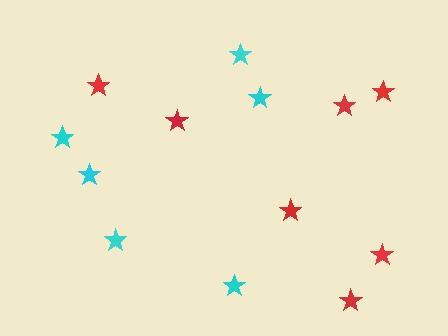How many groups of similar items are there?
There are 2 groups: one group of cyan stars (6) and one group of red stars (7).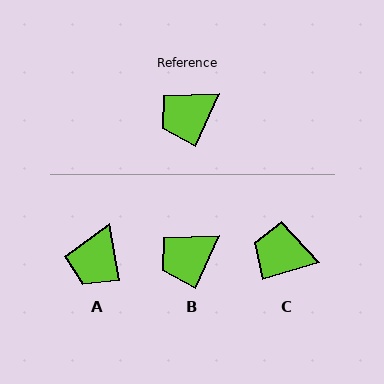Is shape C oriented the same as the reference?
No, it is off by about 49 degrees.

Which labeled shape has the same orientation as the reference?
B.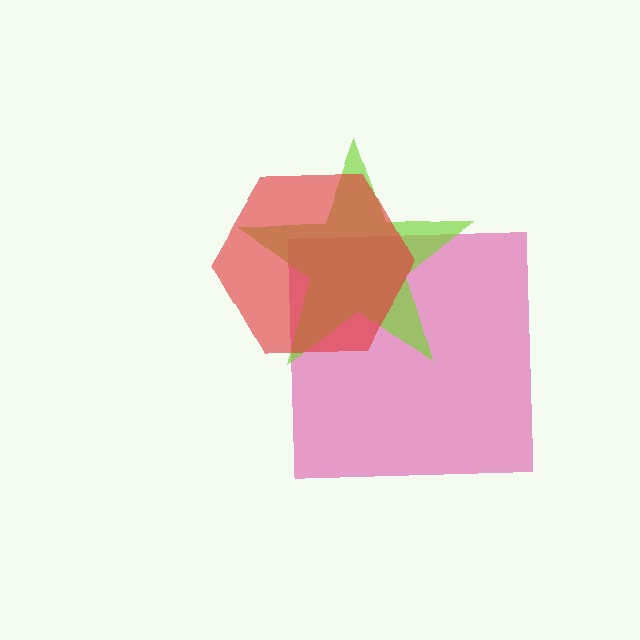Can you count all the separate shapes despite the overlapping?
Yes, there are 3 separate shapes.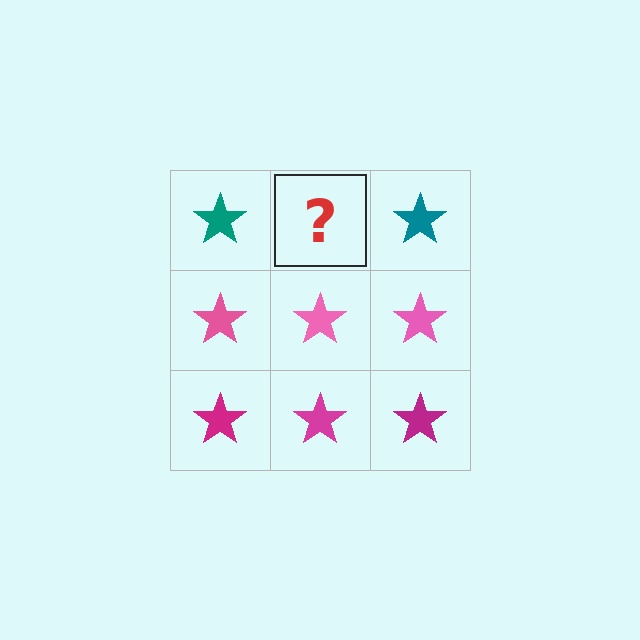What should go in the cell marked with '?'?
The missing cell should contain a teal star.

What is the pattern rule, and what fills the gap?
The rule is that each row has a consistent color. The gap should be filled with a teal star.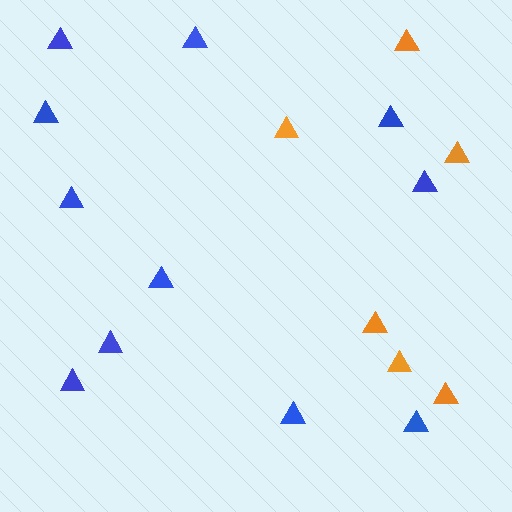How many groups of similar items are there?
There are 2 groups: one group of blue triangles (11) and one group of orange triangles (6).